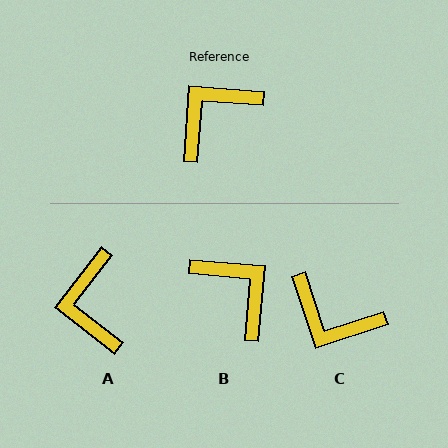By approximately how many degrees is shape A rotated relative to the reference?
Approximately 56 degrees counter-clockwise.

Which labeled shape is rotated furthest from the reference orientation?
C, about 112 degrees away.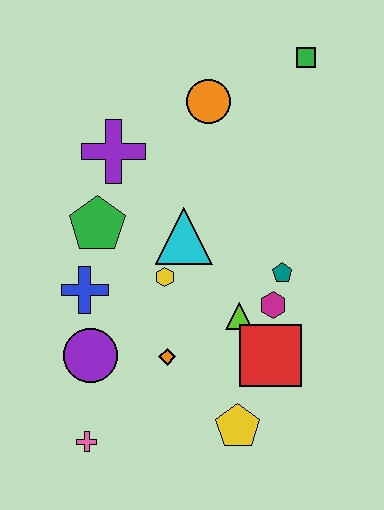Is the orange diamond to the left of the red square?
Yes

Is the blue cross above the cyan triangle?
No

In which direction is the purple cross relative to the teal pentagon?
The purple cross is to the left of the teal pentagon.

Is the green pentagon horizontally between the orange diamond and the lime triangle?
No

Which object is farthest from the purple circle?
The green square is farthest from the purple circle.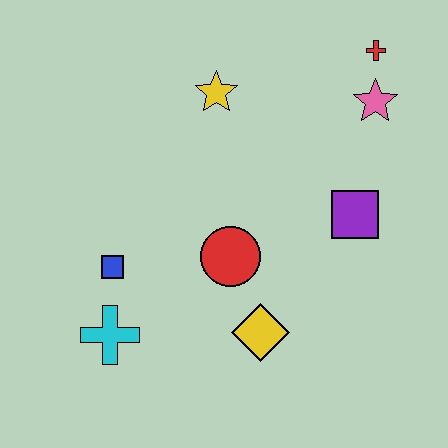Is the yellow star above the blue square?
Yes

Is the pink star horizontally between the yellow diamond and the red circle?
No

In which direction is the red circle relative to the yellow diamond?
The red circle is above the yellow diamond.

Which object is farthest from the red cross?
The cyan cross is farthest from the red cross.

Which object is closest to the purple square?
The pink star is closest to the purple square.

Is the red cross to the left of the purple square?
No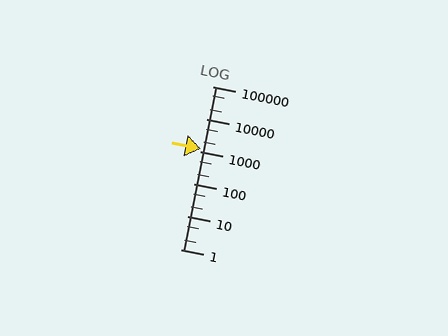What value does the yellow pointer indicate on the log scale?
The pointer indicates approximately 1200.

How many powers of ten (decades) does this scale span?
The scale spans 5 decades, from 1 to 100000.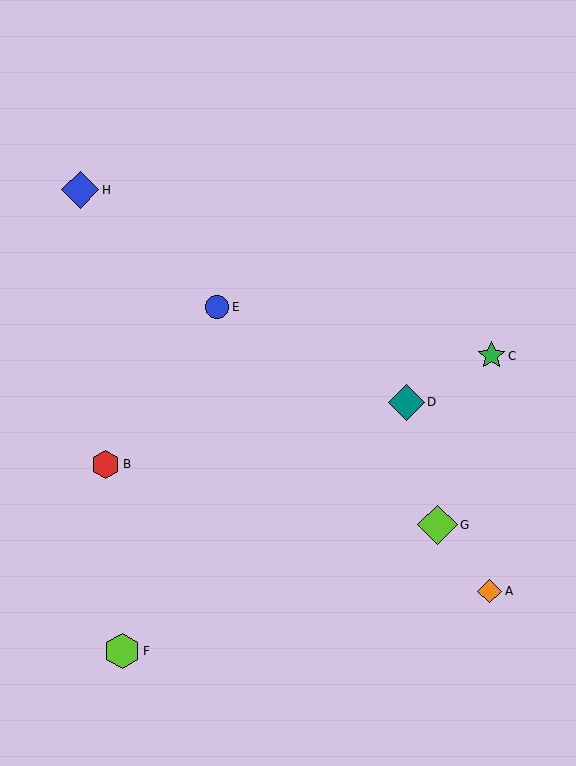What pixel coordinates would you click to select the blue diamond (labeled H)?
Click at (80, 190) to select the blue diamond H.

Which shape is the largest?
The lime diamond (labeled G) is the largest.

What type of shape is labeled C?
Shape C is a green star.